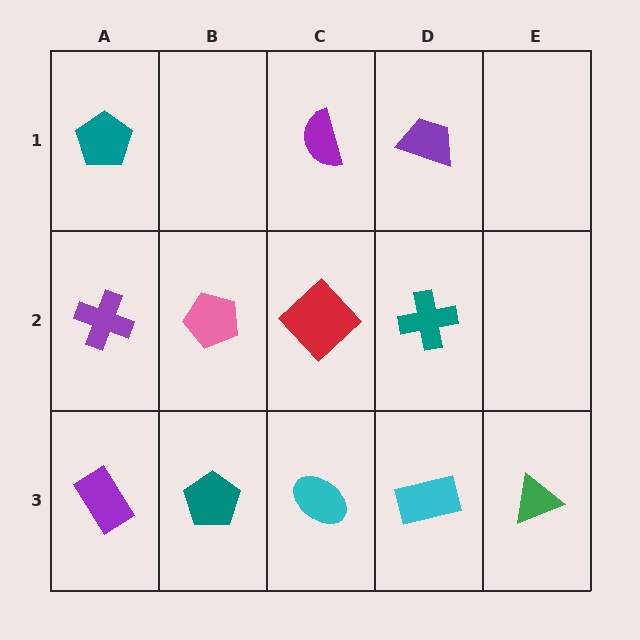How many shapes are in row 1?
3 shapes.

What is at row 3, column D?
A cyan rectangle.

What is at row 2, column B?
A pink pentagon.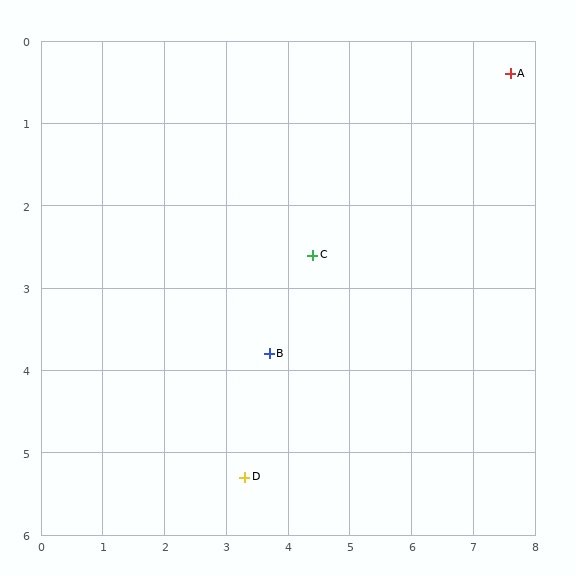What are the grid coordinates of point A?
Point A is at approximately (7.6, 0.4).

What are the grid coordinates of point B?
Point B is at approximately (3.7, 3.8).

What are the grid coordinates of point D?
Point D is at approximately (3.3, 5.3).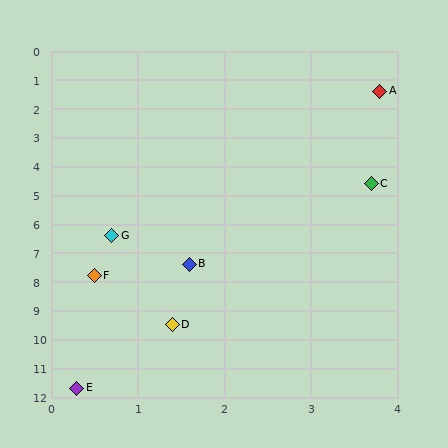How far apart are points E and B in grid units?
Points E and B are about 4.5 grid units apart.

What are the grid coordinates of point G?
Point G is at approximately (0.7, 6.4).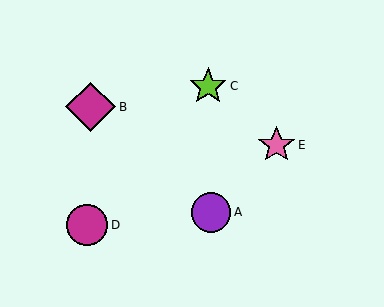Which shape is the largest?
The magenta diamond (labeled B) is the largest.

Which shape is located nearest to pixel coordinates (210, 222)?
The purple circle (labeled A) at (211, 212) is nearest to that location.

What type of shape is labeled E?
Shape E is a pink star.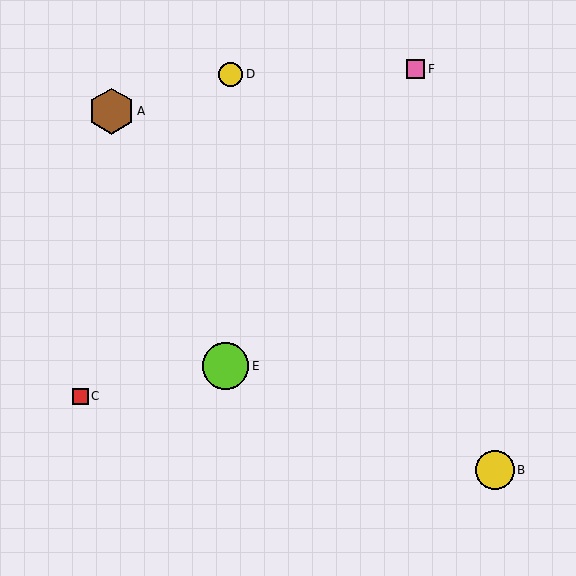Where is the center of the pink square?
The center of the pink square is at (416, 69).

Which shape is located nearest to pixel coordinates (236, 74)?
The yellow circle (labeled D) at (231, 74) is nearest to that location.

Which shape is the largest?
The lime circle (labeled E) is the largest.